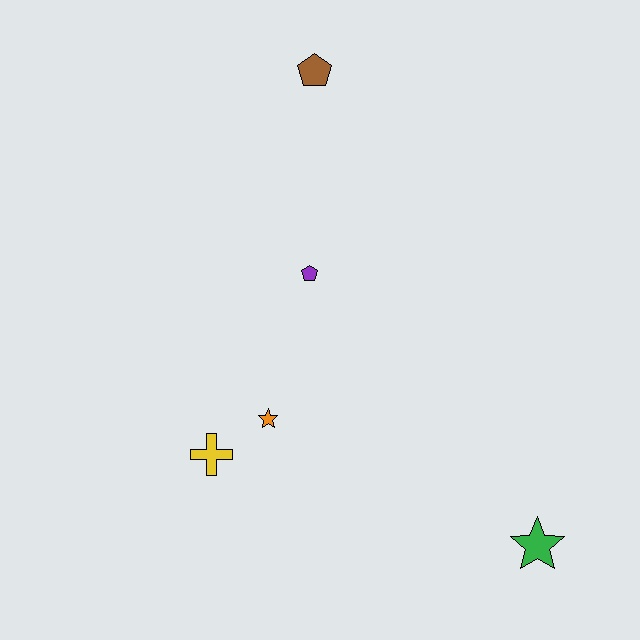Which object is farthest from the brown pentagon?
The green star is farthest from the brown pentagon.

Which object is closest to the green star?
The orange star is closest to the green star.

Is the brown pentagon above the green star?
Yes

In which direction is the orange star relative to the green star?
The orange star is to the left of the green star.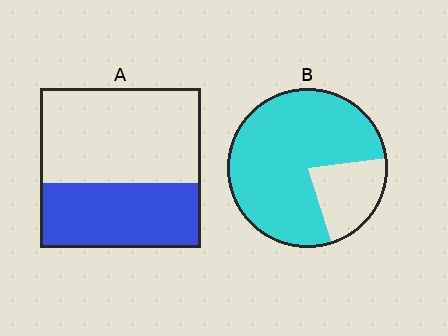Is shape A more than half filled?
No.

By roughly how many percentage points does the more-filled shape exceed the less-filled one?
By roughly 35 percentage points (B over A).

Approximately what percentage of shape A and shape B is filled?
A is approximately 40% and B is approximately 80%.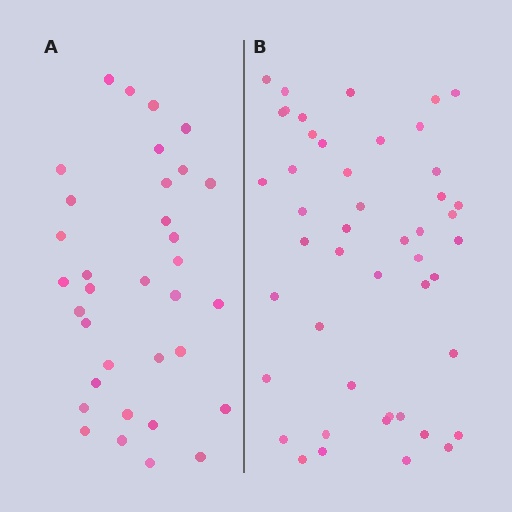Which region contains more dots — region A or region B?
Region B (the right region) has more dots.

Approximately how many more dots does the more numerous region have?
Region B has approximately 15 more dots than region A.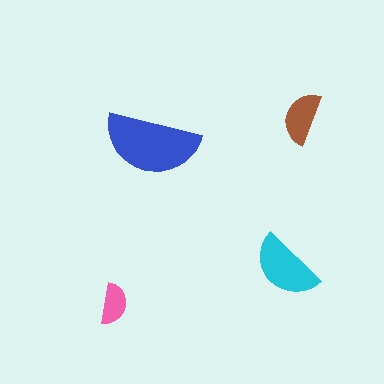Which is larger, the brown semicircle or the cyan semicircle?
The cyan one.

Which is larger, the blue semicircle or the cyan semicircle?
The blue one.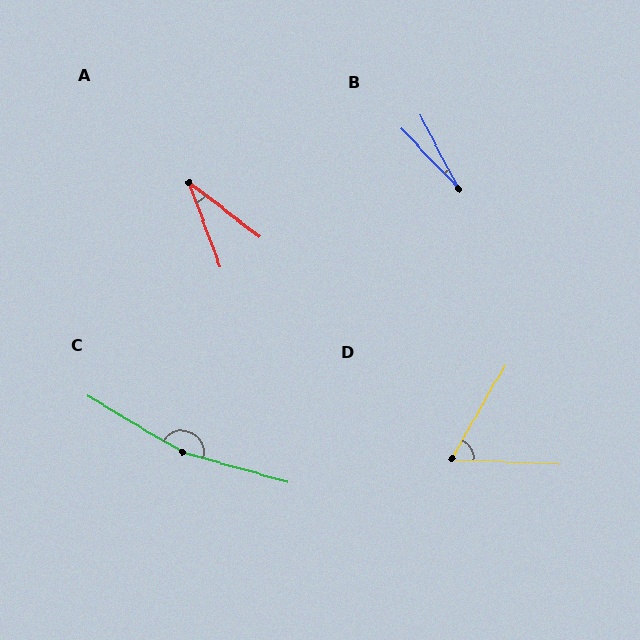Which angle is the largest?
C, at approximately 165 degrees.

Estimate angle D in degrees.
Approximately 63 degrees.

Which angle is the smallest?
B, at approximately 17 degrees.